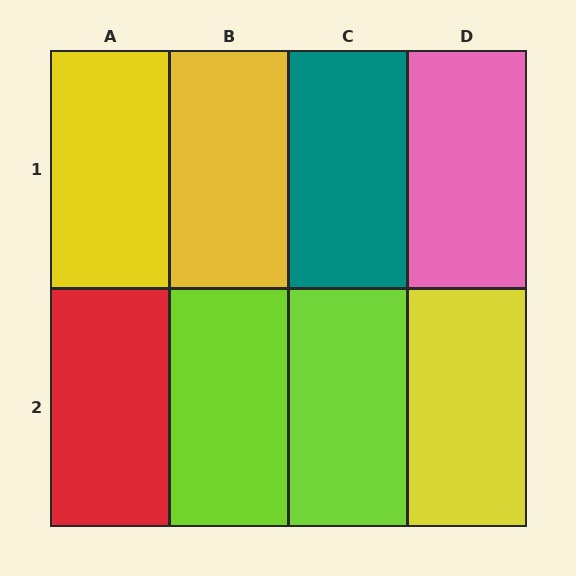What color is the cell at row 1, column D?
Pink.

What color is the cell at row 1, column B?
Yellow.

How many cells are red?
1 cell is red.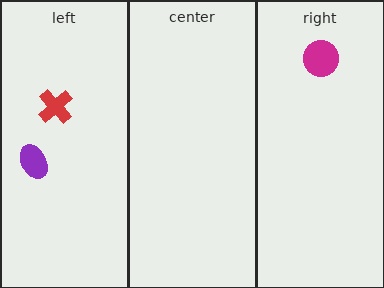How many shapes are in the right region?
1.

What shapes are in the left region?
The purple ellipse, the red cross.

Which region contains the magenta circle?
The right region.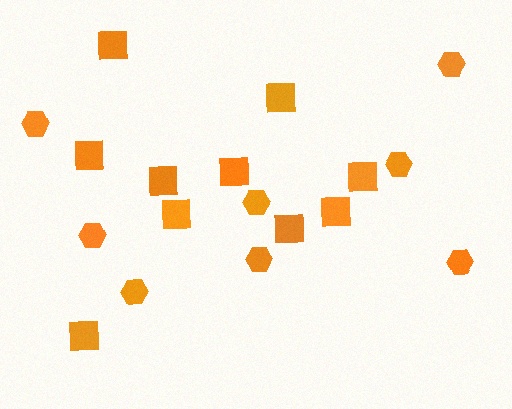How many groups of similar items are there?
There are 2 groups: one group of hexagons (8) and one group of squares (10).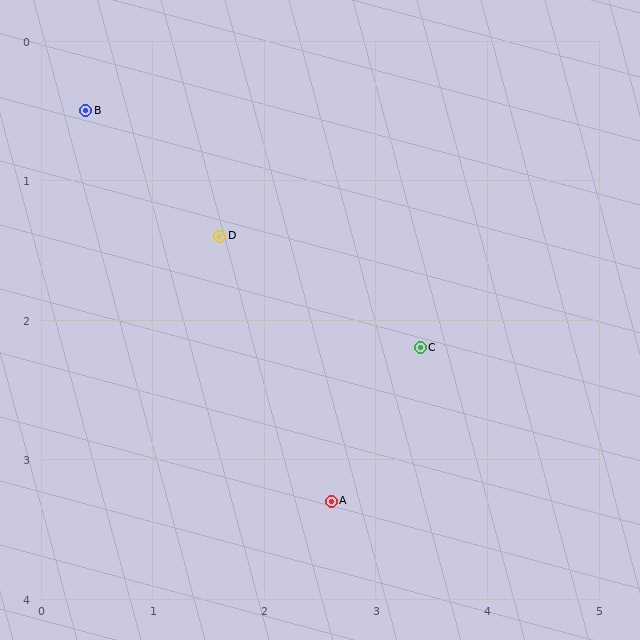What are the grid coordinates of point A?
Point A is at approximately (2.6, 3.3).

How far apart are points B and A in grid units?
Points B and A are about 3.6 grid units apart.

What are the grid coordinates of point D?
Point D is at approximately (1.6, 1.4).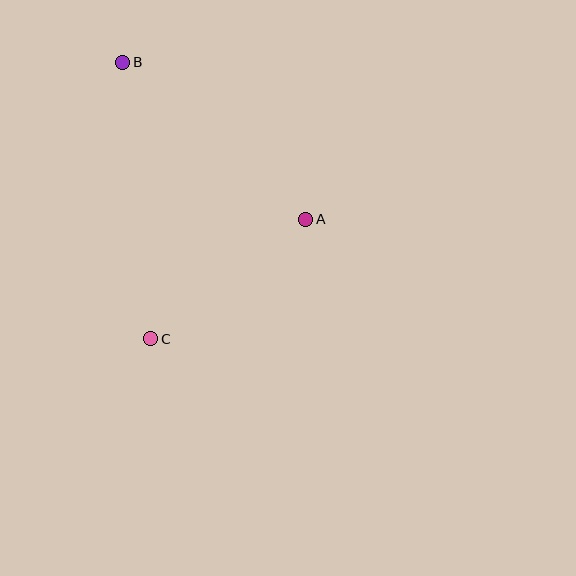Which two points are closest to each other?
Points A and C are closest to each other.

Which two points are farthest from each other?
Points B and C are farthest from each other.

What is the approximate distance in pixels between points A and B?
The distance between A and B is approximately 241 pixels.